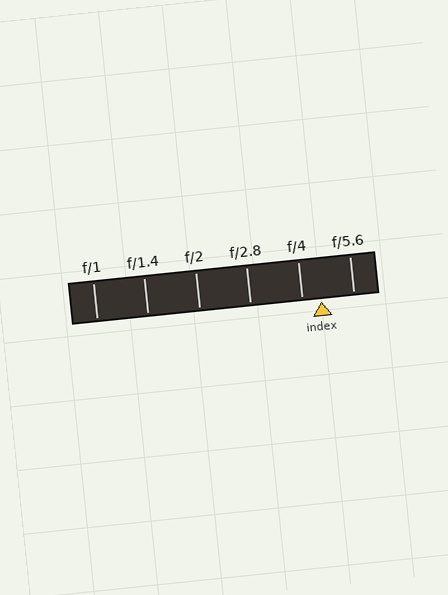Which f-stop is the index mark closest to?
The index mark is closest to f/4.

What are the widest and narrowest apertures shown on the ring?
The widest aperture shown is f/1 and the narrowest is f/5.6.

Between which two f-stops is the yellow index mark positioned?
The index mark is between f/4 and f/5.6.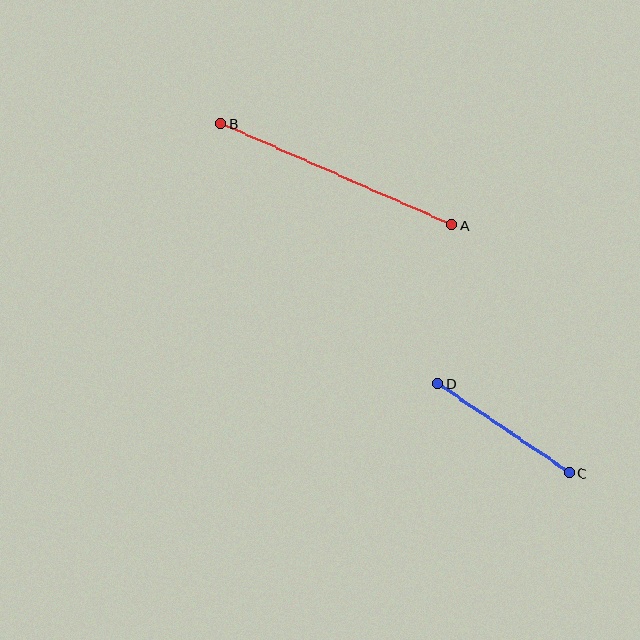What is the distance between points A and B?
The distance is approximately 252 pixels.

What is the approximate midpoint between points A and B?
The midpoint is at approximately (337, 174) pixels.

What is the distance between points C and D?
The distance is approximately 159 pixels.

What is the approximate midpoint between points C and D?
The midpoint is at approximately (504, 428) pixels.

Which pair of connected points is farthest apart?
Points A and B are farthest apart.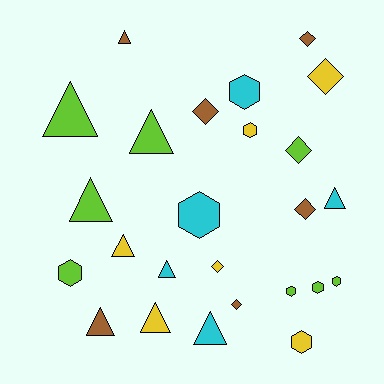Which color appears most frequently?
Lime, with 8 objects.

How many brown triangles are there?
There are 2 brown triangles.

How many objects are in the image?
There are 25 objects.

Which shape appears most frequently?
Triangle, with 10 objects.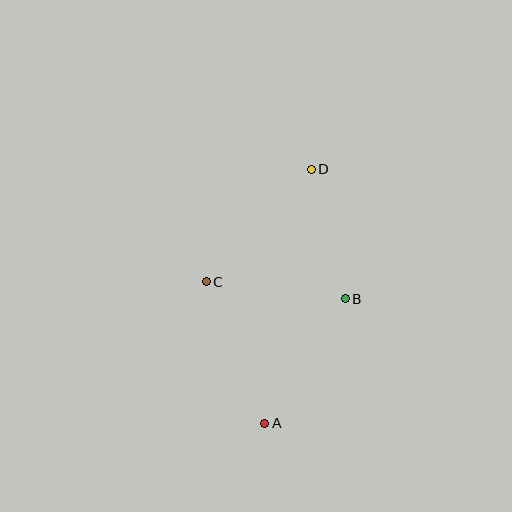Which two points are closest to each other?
Points B and D are closest to each other.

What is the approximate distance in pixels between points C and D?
The distance between C and D is approximately 154 pixels.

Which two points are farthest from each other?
Points A and D are farthest from each other.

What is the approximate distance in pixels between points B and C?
The distance between B and C is approximately 140 pixels.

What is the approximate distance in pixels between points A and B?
The distance between A and B is approximately 148 pixels.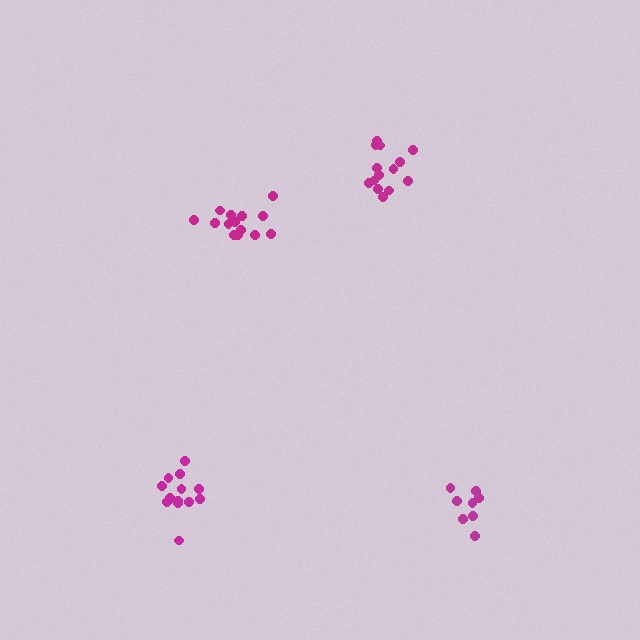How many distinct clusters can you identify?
There are 4 distinct clusters.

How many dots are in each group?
Group 1: 14 dots, Group 2: 14 dots, Group 3: 14 dots, Group 4: 8 dots (50 total).